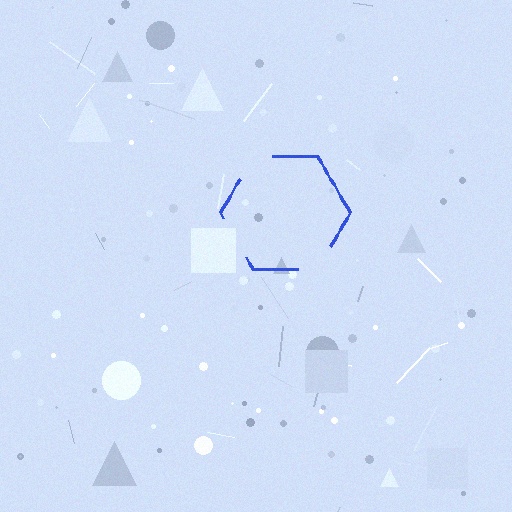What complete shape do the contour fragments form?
The contour fragments form a hexagon.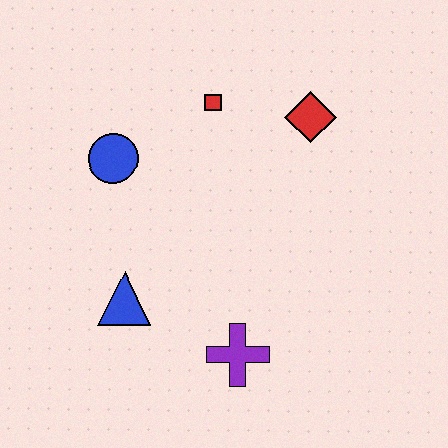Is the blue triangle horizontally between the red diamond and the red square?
No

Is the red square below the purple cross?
No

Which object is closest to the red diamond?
The red square is closest to the red diamond.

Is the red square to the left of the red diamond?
Yes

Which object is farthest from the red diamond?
The blue triangle is farthest from the red diamond.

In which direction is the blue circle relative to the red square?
The blue circle is to the left of the red square.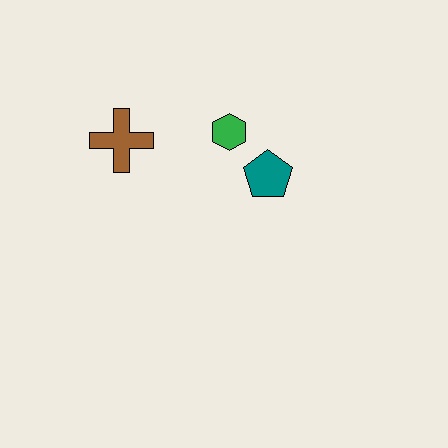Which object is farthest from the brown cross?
The teal pentagon is farthest from the brown cross.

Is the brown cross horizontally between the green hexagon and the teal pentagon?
No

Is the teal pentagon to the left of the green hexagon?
No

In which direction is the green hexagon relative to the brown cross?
The green hexagon is to the right of the brown cross.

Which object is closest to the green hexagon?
The teal pentagon is closest to the green hexagon.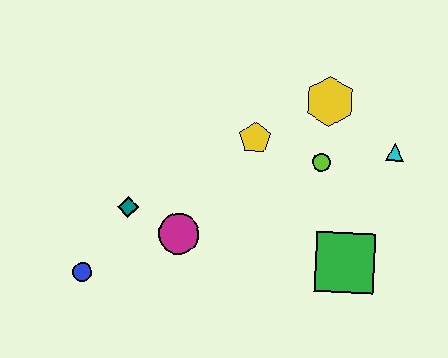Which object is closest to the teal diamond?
The magenta circle is closest to the teal diamond.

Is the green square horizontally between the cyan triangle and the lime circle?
Yes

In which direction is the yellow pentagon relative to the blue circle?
The yellow pentagon is to the right of the blue circle.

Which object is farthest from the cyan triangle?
The blue circle is farthest from the cyan triangle.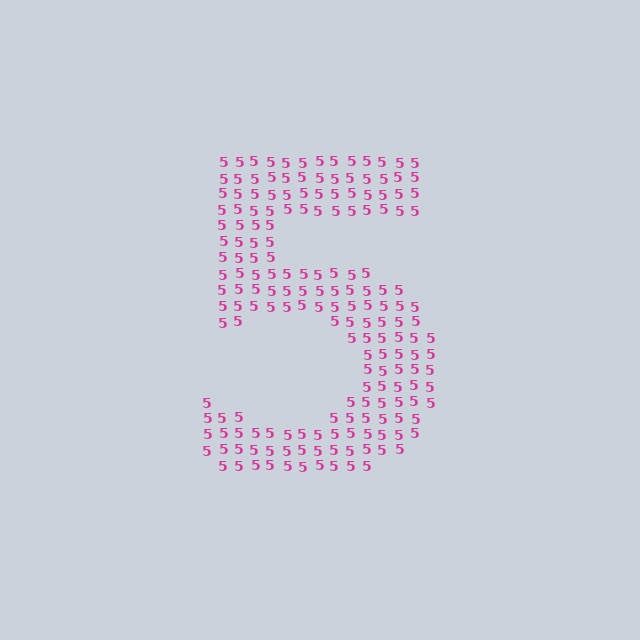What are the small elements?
The small elements are digit 5's.